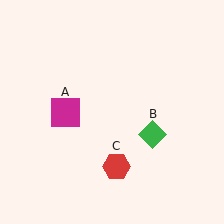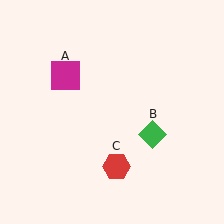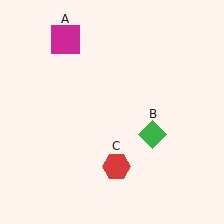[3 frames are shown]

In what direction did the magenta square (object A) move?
The magenta square (object A) moved up.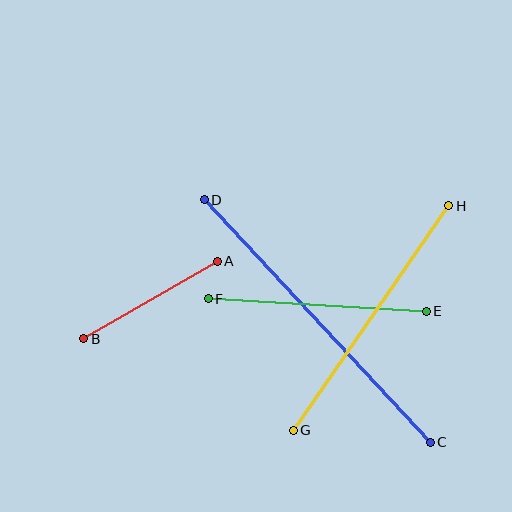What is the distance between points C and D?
The distance is approximately 332 pixels.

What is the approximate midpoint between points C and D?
The midpoint is at approximately (317, 321) pixels.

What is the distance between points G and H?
The distance is approximately 273 pixels.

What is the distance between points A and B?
The distance is approximately 154 pixels.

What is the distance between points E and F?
The distance is approximately 218 pixels.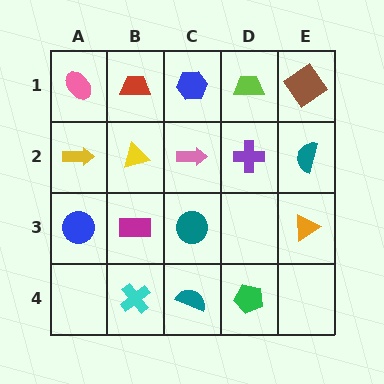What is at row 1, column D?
A lime trapezoid.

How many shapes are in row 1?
5 shapes.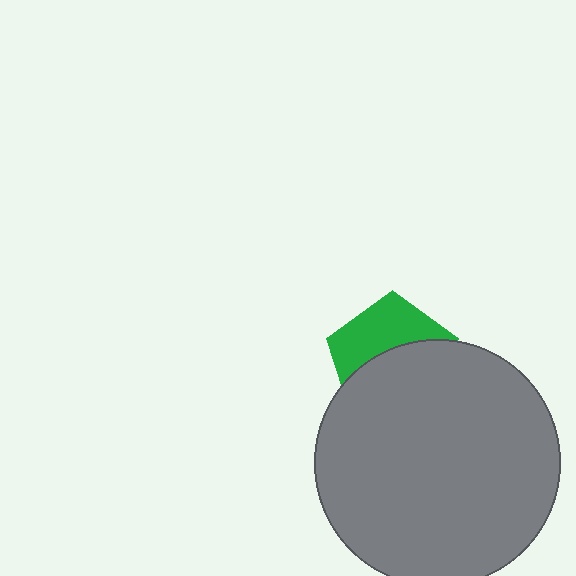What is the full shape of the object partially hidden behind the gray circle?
The partially hidden object is a green pentagon.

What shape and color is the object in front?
The object in front is a gray circle.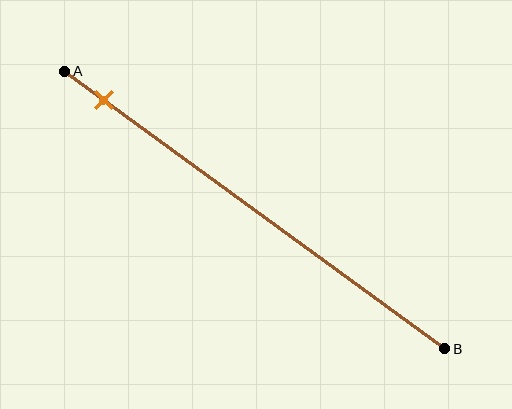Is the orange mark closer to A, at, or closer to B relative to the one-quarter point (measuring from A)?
The orange mark is closer to point A than the one-quarter point of segment AB.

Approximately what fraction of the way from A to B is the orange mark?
The orange mark is approximately 10% of the way from A to B.